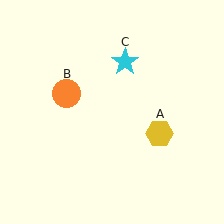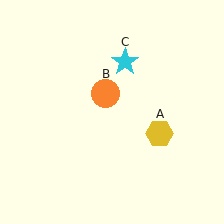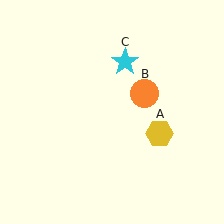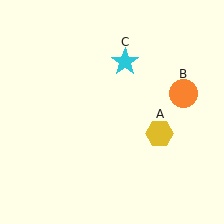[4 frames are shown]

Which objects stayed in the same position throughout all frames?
Yellow hexagon (object A) and cyan star (object C) remained stationary.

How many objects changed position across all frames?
1 object changed position: orange circle (object B).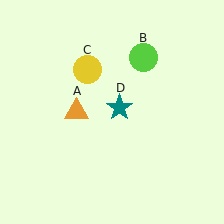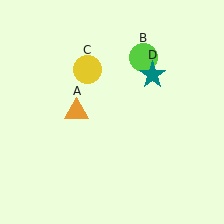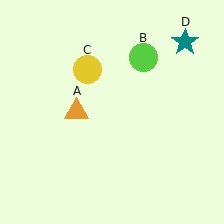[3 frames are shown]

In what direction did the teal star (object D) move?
The teal star (object D) moved up and to the right.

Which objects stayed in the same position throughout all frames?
Orange triangle (object A) and lime circle (object B) and yellow circle (object C) remained stationary.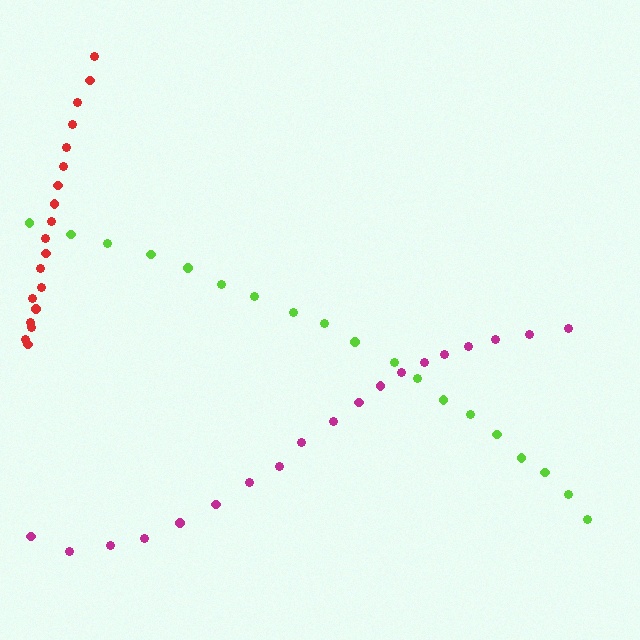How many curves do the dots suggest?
There are 3 distinct paths.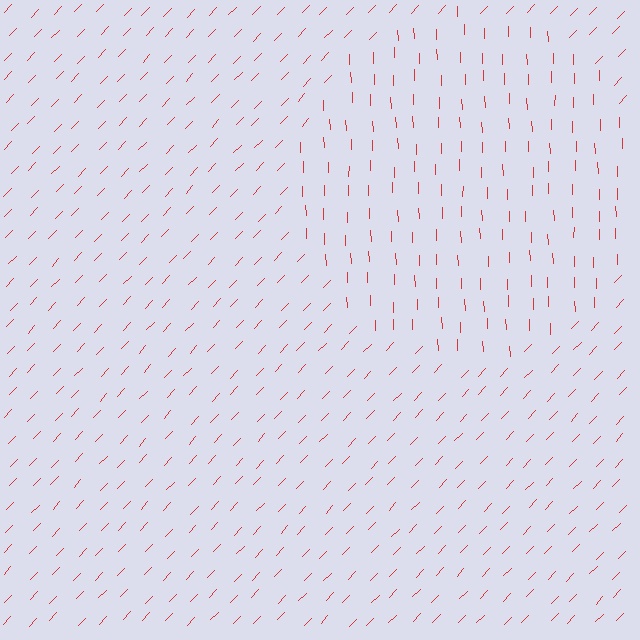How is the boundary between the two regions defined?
The boundary is defined purely by a change in line orientation (approximately 45 degrees difference). All lines are the same color and thickness.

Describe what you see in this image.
The image is filled with small red line segments. A circle region in the image has lines oriented differently from the surrounding lines, creating a visible texture boundary.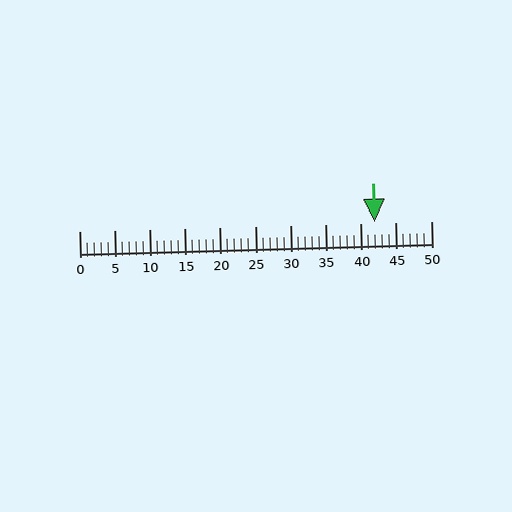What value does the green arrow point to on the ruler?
The green arrow points to approximately 42.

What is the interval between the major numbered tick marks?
The major tick marks are spaced 5 units apart.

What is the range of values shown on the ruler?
The ruler shows values from 0 to 50.